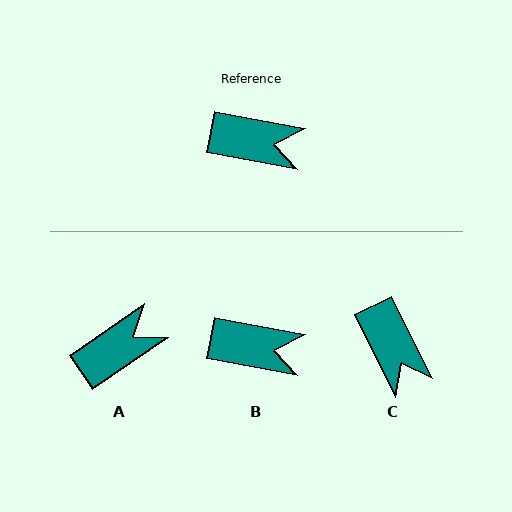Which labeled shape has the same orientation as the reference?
B.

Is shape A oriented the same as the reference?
No, it is off by about 46 degrees.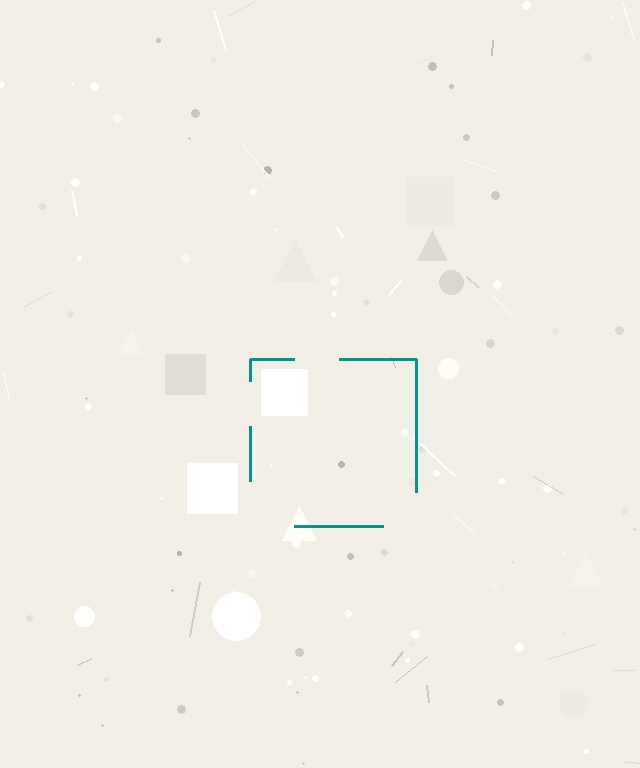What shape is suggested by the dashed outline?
The dashed outline suggests a square.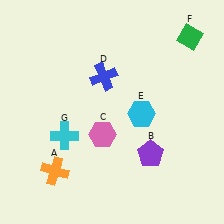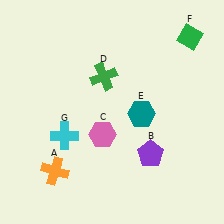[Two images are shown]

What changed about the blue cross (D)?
In Image 1, D is blue. In Image 2, it changed to green.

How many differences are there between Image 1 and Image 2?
There are 2 differences between the two images.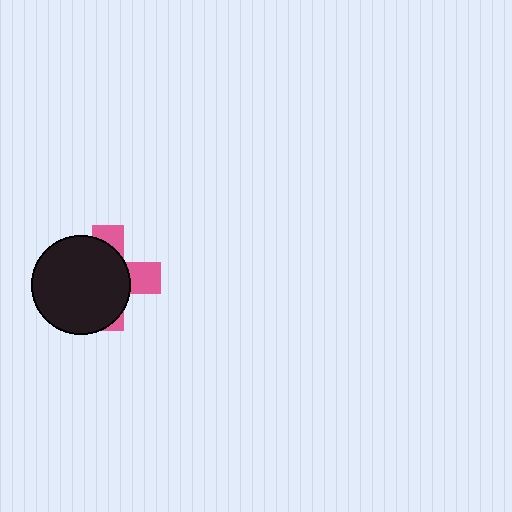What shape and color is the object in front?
The object in front is a black circle.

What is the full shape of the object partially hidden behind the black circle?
The partially hidden object is a pink cross.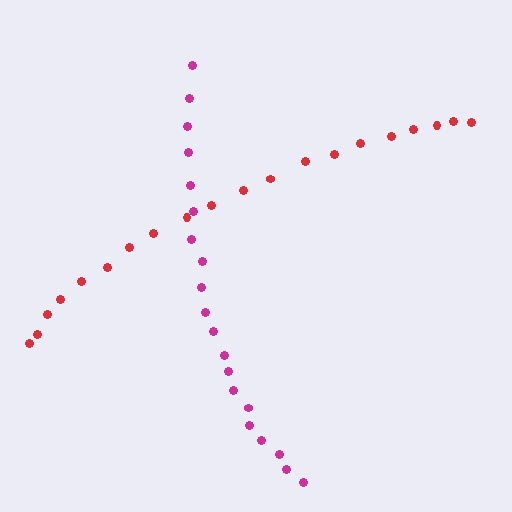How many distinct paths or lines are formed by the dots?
There are 2 distinct paths.